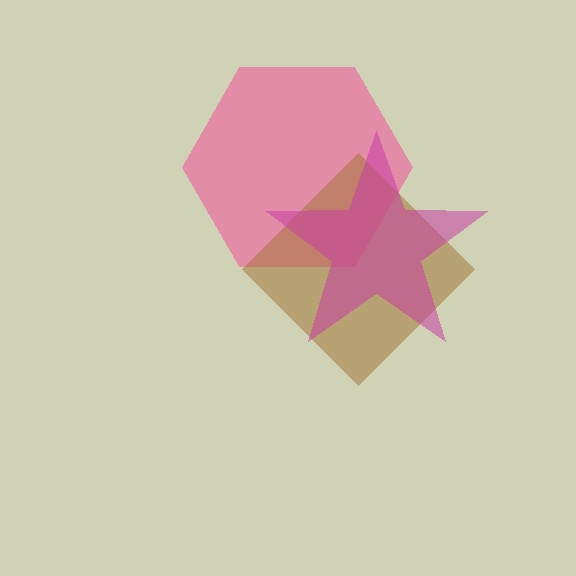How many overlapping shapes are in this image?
There are 3 overlapping shapes in the image.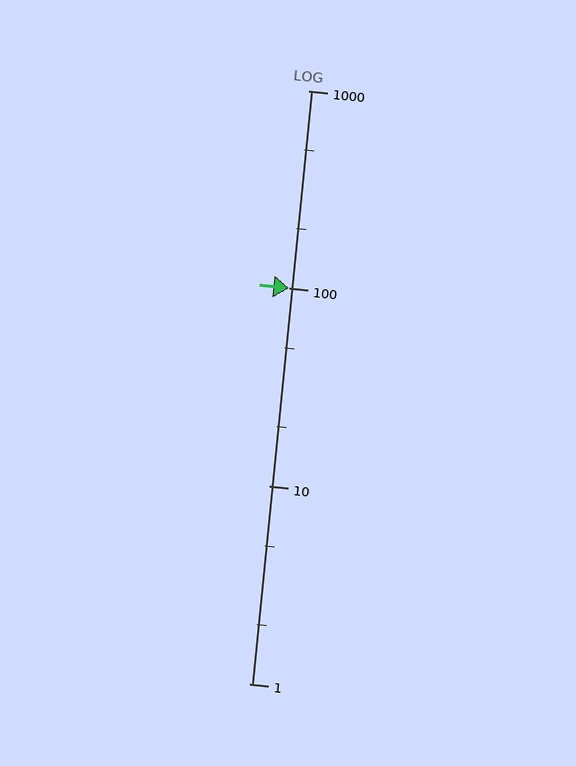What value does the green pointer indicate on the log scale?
The pointer indicates approximately 100.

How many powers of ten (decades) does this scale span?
The scale spans 3 decades, from 1 to 1000.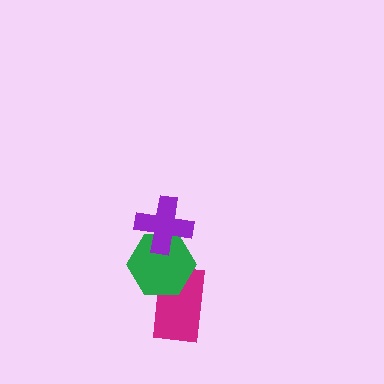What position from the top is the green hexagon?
The green hexagon is 2nd from the top.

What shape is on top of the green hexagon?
The purple cross is on top of the green hexagon.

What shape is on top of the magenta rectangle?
The green hexagon is on top of the magenta rectangle.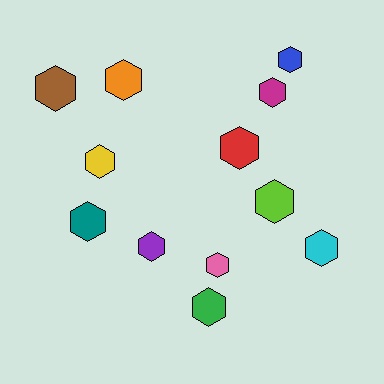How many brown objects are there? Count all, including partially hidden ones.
There is 1 brown object.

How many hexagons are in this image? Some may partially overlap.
There are 12 hexagons.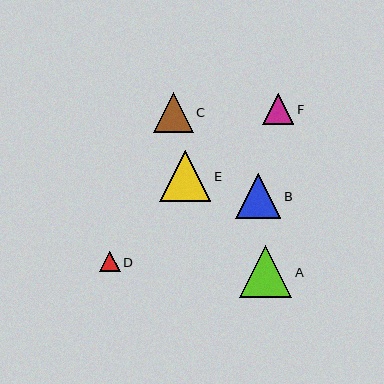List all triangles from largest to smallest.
From largest to smallest: A, E, B, C, F, D.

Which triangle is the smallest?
Triangle D is the smallest with a size of approximately 21 pixels.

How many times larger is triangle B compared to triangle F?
Triangle B is approximately 1.5 times the size of triangle F.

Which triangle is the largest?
Triangle A is the largest with a size of approximately 52 pixels.